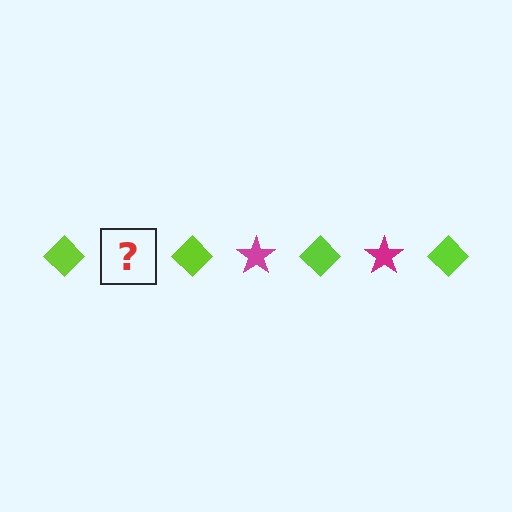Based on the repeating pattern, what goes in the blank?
The blank should be a magenta star.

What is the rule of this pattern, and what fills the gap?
The rule is that the pattern alternates between lime diamond and magenta star. The gap should be filled with a magenta star.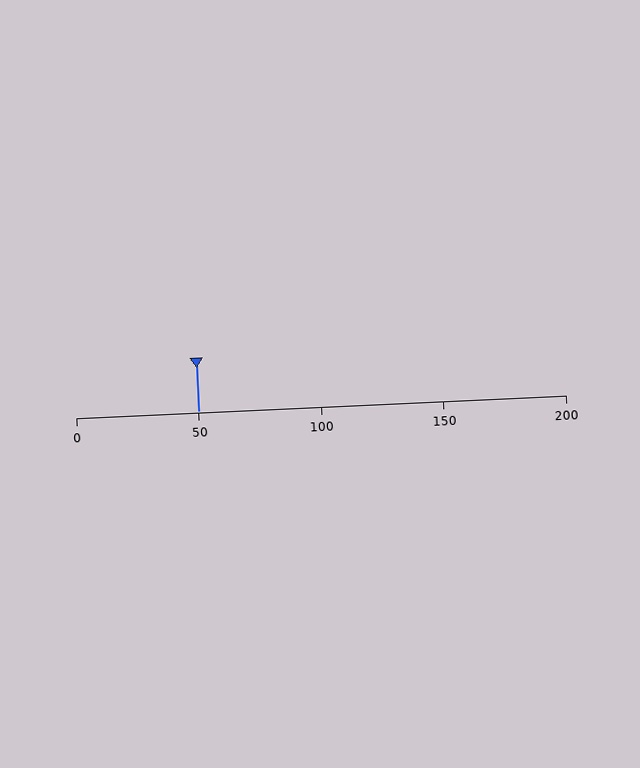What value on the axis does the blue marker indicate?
The marker indicates approximately 50.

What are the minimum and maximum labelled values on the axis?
The axis runs from 0 to 200.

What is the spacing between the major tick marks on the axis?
The major ticks are spaced 50 apart.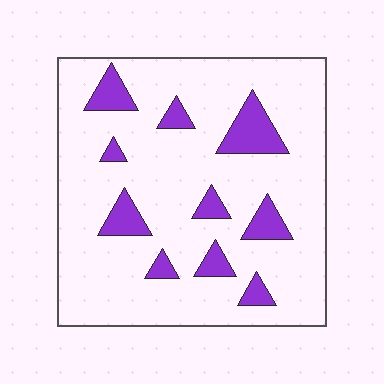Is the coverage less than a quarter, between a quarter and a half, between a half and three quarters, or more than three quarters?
Less than a quarter.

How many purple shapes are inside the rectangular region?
10.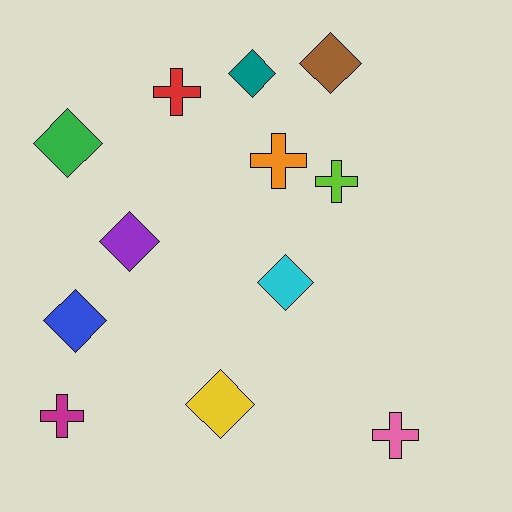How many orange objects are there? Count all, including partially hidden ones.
There is 1 orange object.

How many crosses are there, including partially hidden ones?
There are 5 crosses.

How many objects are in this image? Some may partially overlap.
There are 12 objects.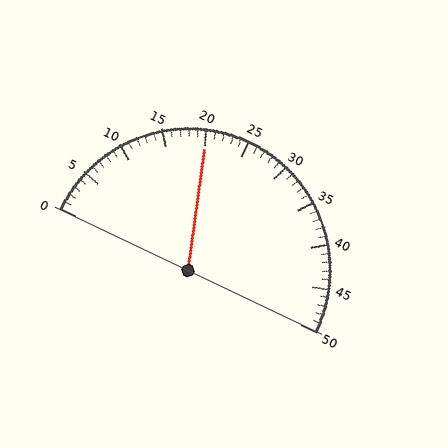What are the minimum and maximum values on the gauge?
The gauge ranges from 0 to 50.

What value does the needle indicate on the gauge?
The needle indicates approximately 20.